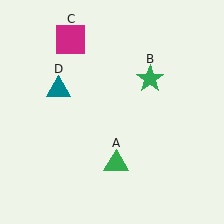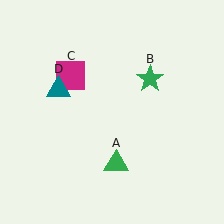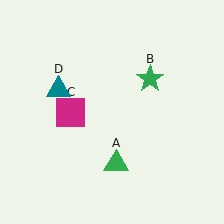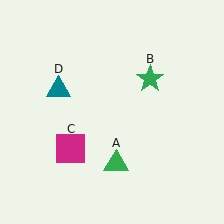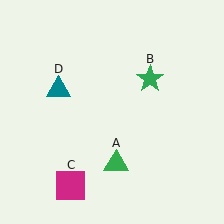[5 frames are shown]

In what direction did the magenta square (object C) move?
The magenta square (object C) moved down.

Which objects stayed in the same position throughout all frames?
Green triangle (object A) and green star (object B) and teal triangle (object D) remained stationary.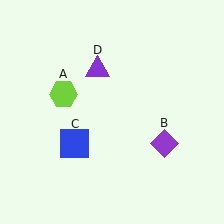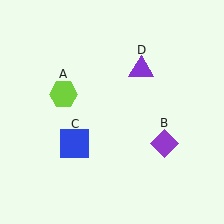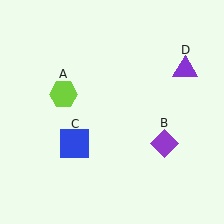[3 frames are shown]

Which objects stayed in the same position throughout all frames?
Lime hexagon (object A) and purple diamond (object B) and blue square (object C) remained stationary.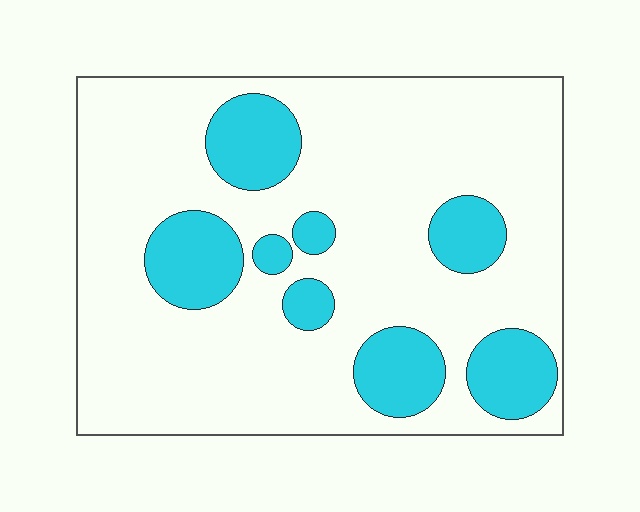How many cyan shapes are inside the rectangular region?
8.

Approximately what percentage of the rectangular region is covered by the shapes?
Approximately 20%.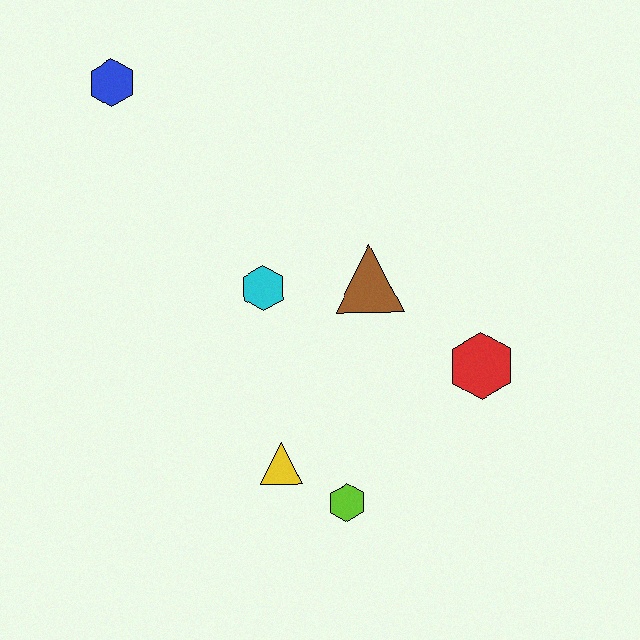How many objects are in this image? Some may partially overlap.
There are 6 objects.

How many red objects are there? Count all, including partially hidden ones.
There is 1 red object.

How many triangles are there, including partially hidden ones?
There are 2 triangles.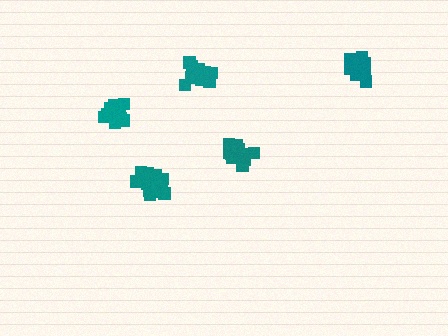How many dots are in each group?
Group 1: 16 dots, Group 2: 17 dots, Group 3: 11 dots, Group 4: 13 dots, Group 5: 12 dots (69 total).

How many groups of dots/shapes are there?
There are 5 groups.